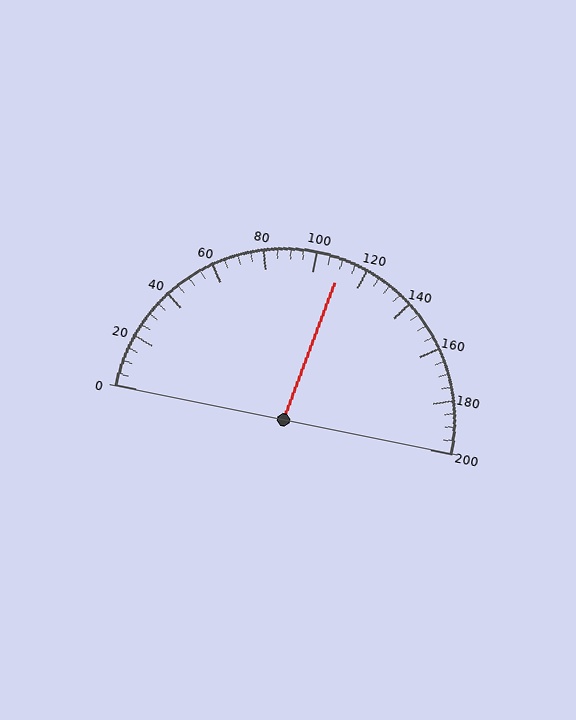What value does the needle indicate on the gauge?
The needle indicates approximately 110.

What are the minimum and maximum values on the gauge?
The gauge ranges from 0 to 200.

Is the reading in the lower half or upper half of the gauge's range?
The reading is in the upper half of the range (0 to 200).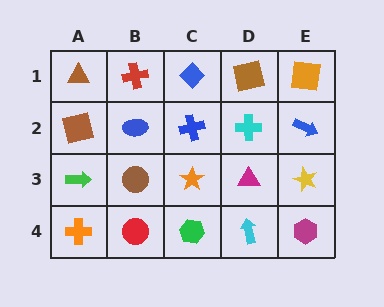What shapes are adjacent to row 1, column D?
A cyan cross (row 2, column D), a blue diamond (row 1, column C), an orange square (row 1, column E).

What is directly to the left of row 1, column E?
A brown square.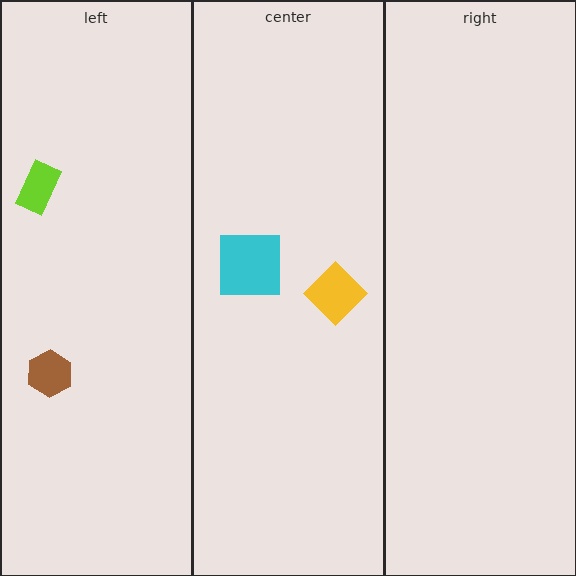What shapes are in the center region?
The cyan square, the yellow diamond.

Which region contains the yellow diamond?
The center region.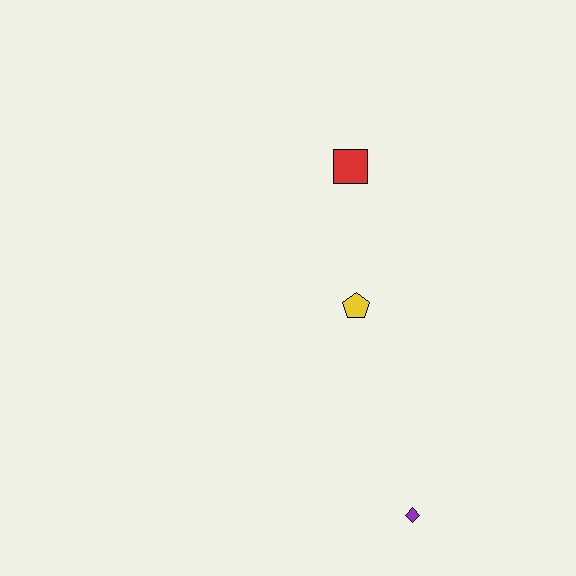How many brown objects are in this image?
There are no brown objects.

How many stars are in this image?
There are no stars.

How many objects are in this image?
There are 3 objects.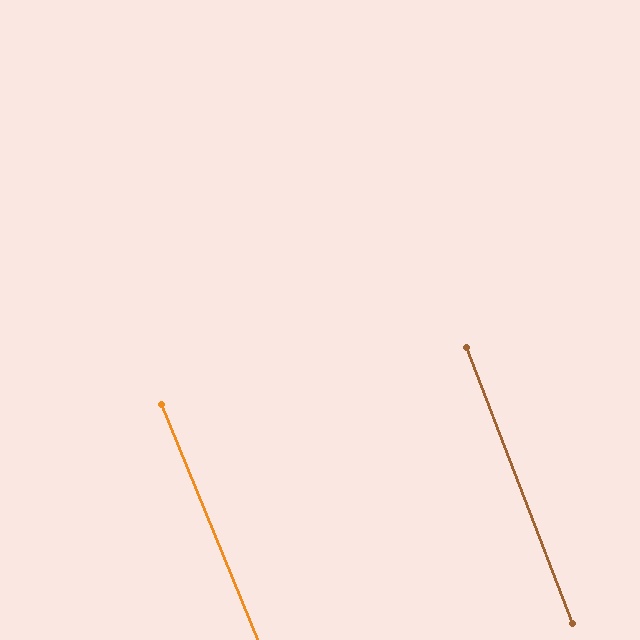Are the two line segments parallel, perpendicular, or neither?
Parallel — their directions differ by only 1.3°.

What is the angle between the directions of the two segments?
Approximately 1 degree.